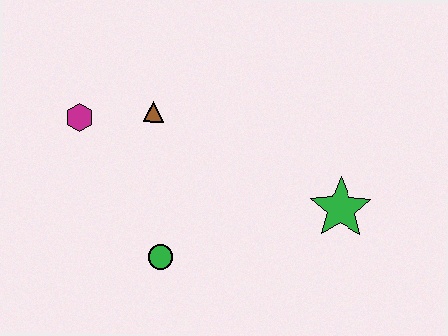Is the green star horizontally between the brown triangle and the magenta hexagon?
No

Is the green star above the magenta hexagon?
No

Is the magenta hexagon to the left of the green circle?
Yes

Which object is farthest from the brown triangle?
The green star is farthest from the brown triangle.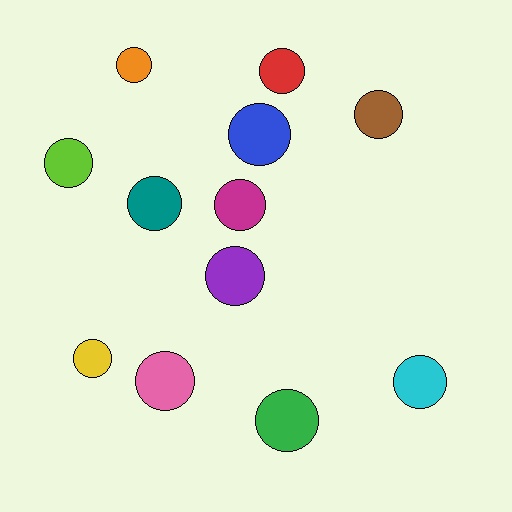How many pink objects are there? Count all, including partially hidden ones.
There is 1 pink object.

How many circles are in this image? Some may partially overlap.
There are 12 circles.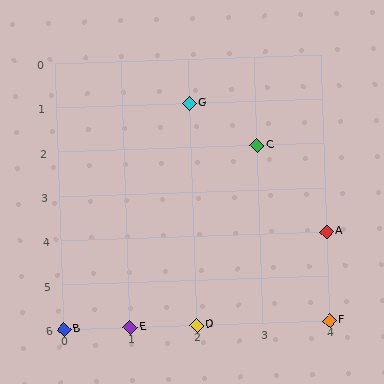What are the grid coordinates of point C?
Point C is at grid coordinates (3, 2).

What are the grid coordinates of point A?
Point A is at grid coordinates (4, 4).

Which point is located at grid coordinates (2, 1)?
Point G is at (2, 1).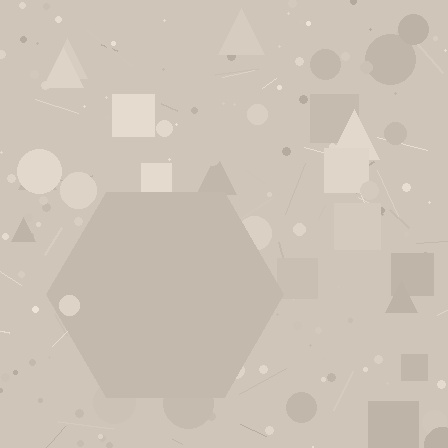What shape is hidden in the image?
A hexagon is hidden in the image.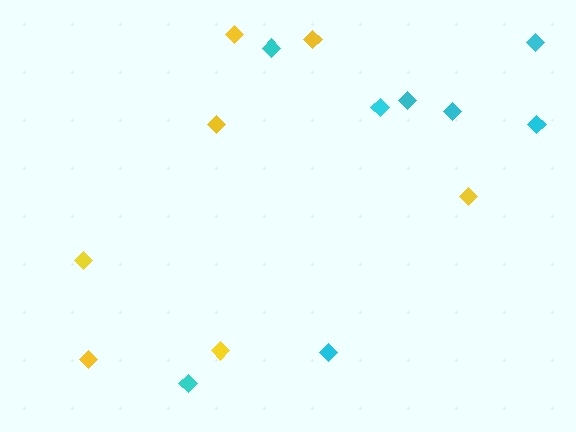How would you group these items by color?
There are 2 groups: one group of yellow diamonds (7) and one group of cyan diamonds (8).